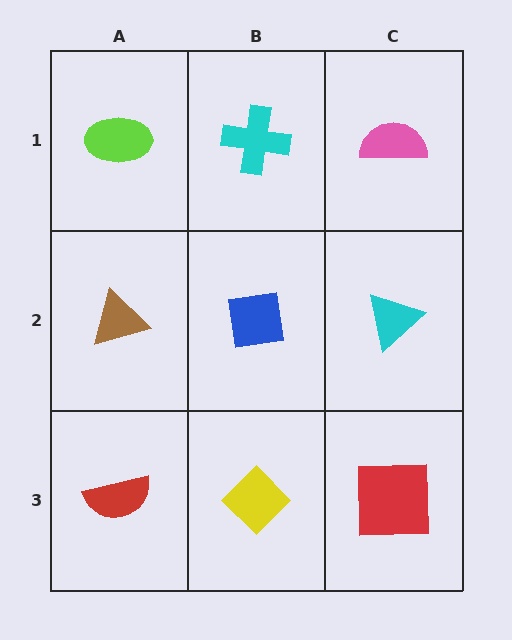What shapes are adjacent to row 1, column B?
A blue square (row 2, column B), a lime ellipse (row 1, column A), a pink semicircle (row 1, column C).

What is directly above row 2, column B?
A cyan cross.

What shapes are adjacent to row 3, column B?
A blue square (row 2, column B), a red semicircle (row 3, column A), a red square (row 3, column C).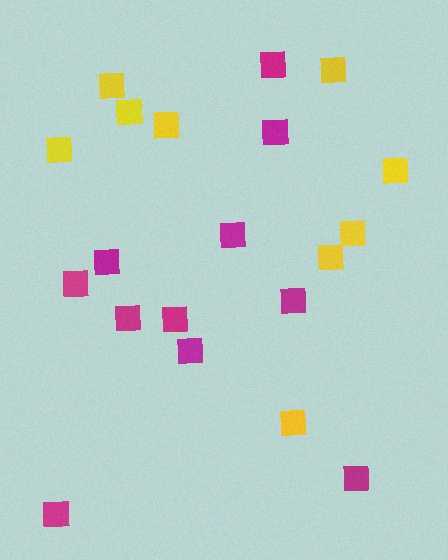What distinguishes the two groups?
There are 2 groups: one group of magenta squares (11) and one group of yellow squares (9).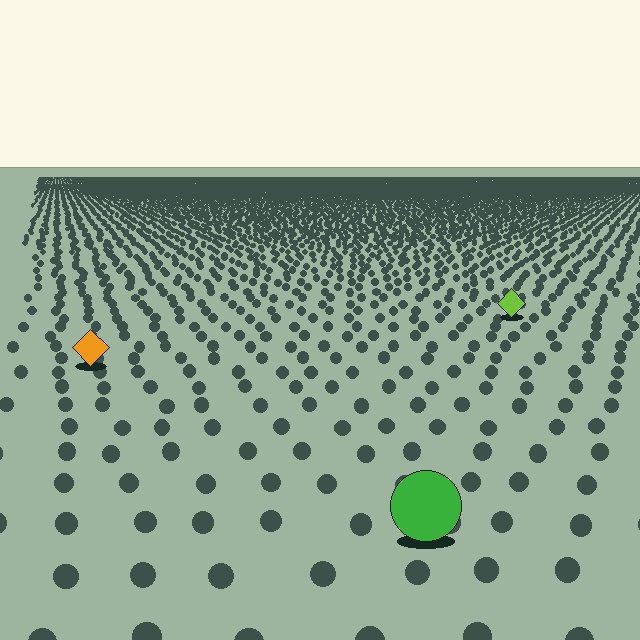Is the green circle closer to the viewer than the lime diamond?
Yes. The green circle is closer — you can tell from the texture gradient: the ground texture is coarser near it.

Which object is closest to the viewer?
The green circle is closest. The texture marks near it are larger and more spread out.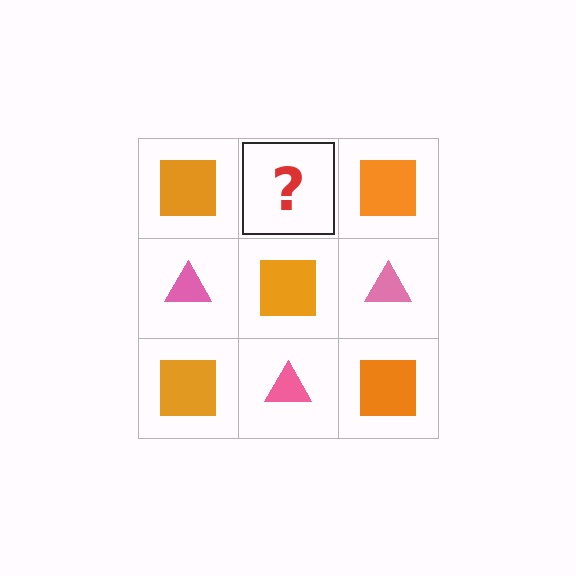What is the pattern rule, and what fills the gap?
The rule is that it alternates orange square and pink triangle in a checkerboard pattern. The gap should be filled with a pink triangle.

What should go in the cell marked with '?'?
The missing cell should contain a pink triangle.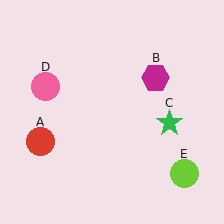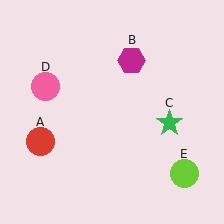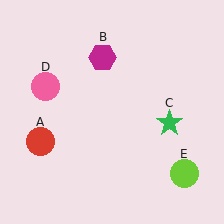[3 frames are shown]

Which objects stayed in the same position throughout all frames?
Red circle (object A) and green star (object C) and pink circle (object D) and lime circle (object E) remained stationary.